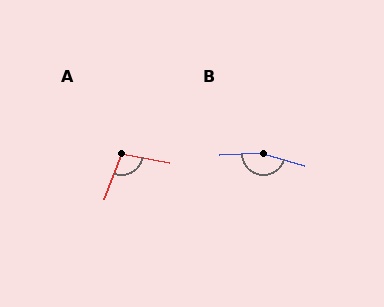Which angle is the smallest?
A, at approximately 100 degrees.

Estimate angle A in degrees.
Approximately 100 degrees.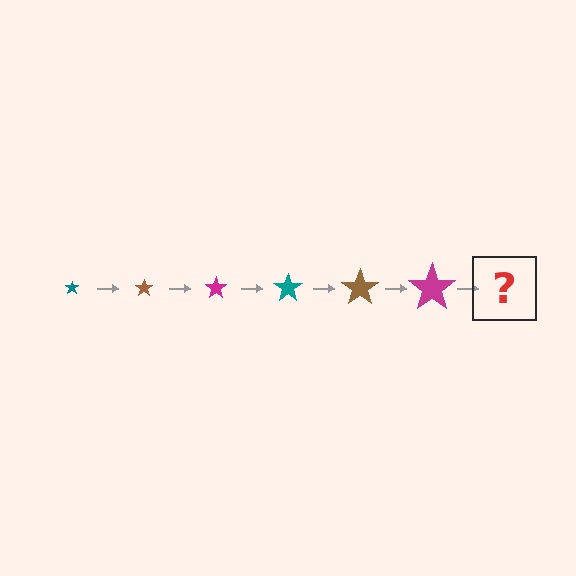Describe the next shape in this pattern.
It should be a teal star, larger than the previous one.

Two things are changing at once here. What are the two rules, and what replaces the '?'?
The two rules are that the star grows larger each step and the color cycles through teal, brown, and magenta. The '?' should be a teal star, larger than the previous one.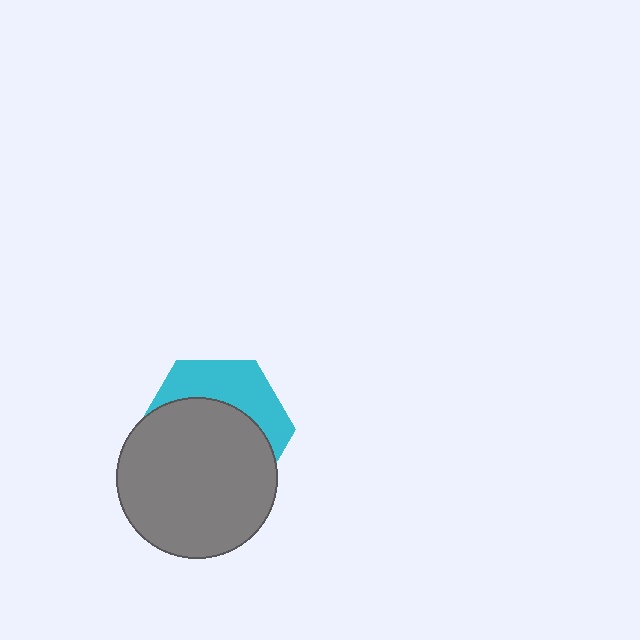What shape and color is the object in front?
The object in front is a gray circle.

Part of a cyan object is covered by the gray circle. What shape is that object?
It is a hexagon.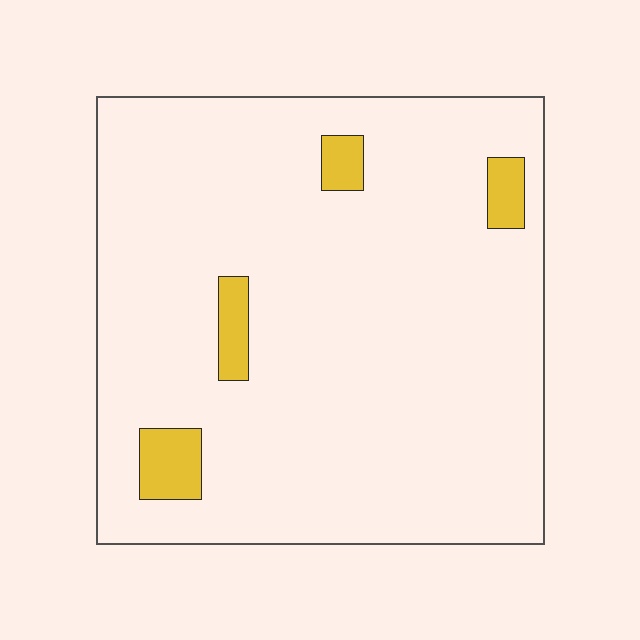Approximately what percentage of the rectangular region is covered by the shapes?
Approximately 5%.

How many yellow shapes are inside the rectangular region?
4.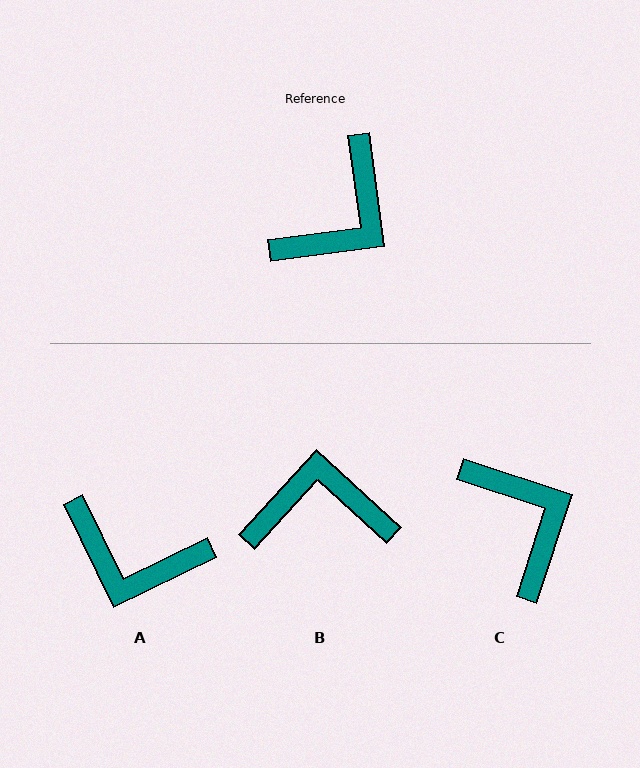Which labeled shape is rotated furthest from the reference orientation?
B, about 130 degrees away.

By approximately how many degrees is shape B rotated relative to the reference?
Approximately 130 degrees counter-clockwise.